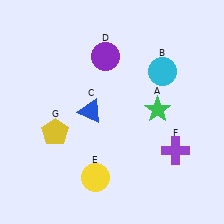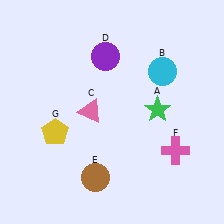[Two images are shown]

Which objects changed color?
C changed from blue to pink. E changed from yellow to brown. F changed from purple to pink.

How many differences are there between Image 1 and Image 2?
There are 3 differences between the two images.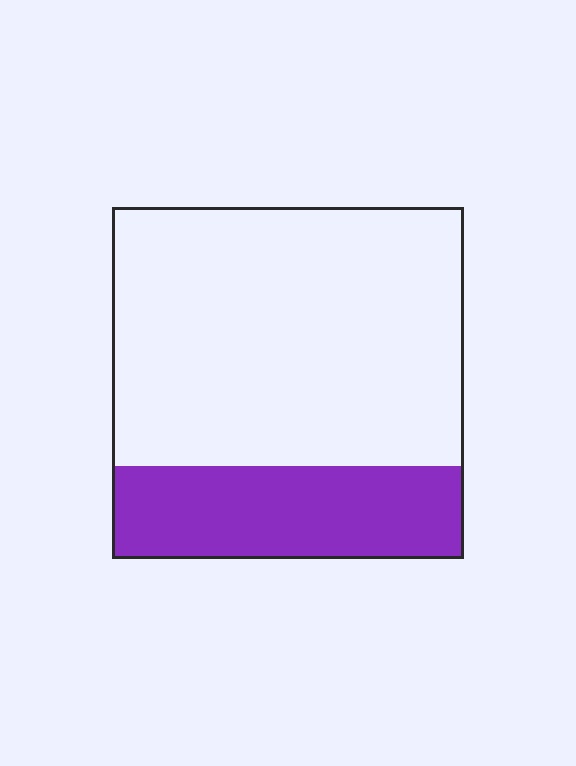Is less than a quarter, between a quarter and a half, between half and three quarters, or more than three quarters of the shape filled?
Between a quarter and a half.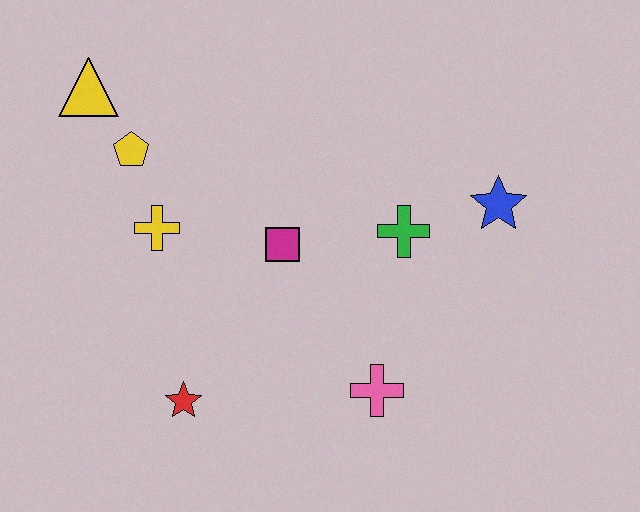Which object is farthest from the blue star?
The yellow triangle is farthest from the blue star.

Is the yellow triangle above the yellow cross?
Yes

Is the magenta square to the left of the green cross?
Yes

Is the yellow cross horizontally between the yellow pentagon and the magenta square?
Yes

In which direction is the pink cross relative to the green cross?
The pink cross is below the green cross.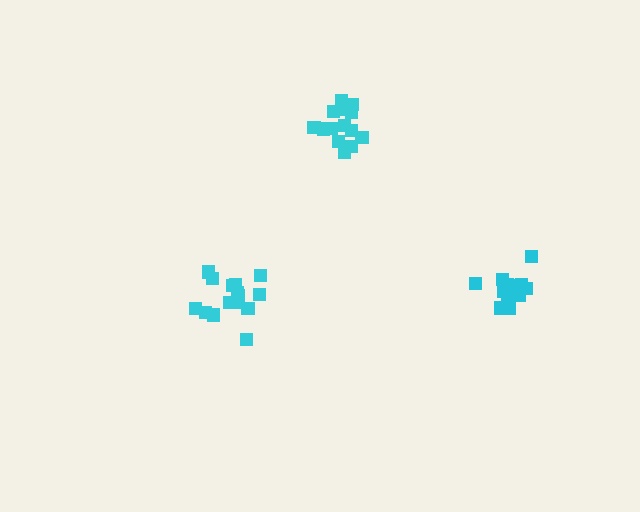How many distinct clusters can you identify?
There are 3 distinct clusters.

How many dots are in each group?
Group 1: 15 dots, Group 2: 15 dots, Group 3: 13 dots (43 total).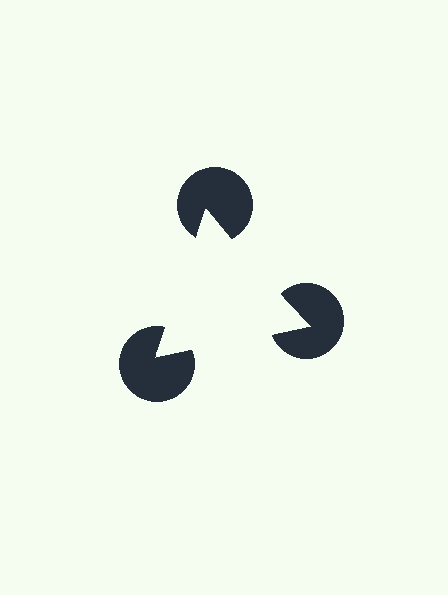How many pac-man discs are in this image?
There are 3 — one at each vertex of the illusory triangle.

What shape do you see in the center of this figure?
An illusory triangle — its edges are inferred from the aligned wedge cuts in the pac-man discs, not physically drawn.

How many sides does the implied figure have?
3 sides.